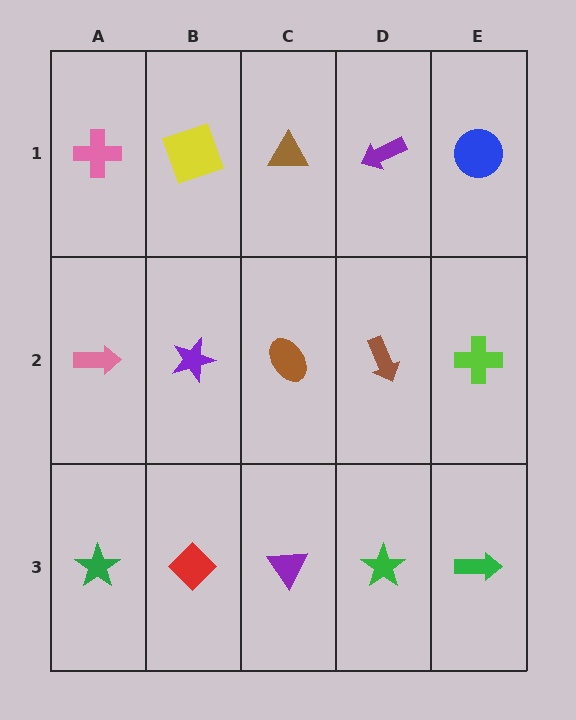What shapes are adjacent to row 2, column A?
A pink cross (row 1, column A), a green star (row 3, column A), a purple star (row 2, column B).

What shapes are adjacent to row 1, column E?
A lime cross (row 2, column E), a purple arrow (row 1, column D).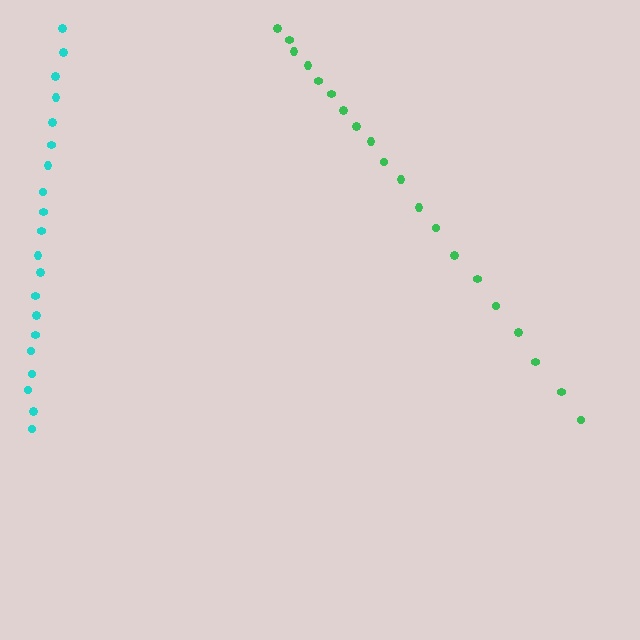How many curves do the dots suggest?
There are 2 distinct paths.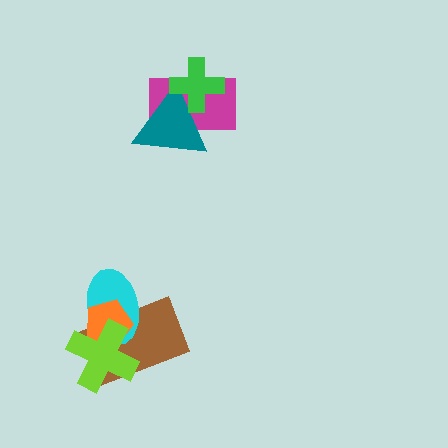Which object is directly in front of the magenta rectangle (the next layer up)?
The teal triangle is directly in front of the magenta rectangle.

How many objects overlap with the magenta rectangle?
2 objects overlap with the magenta rectangle.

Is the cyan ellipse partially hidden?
Yes, it is partially covered by another shape.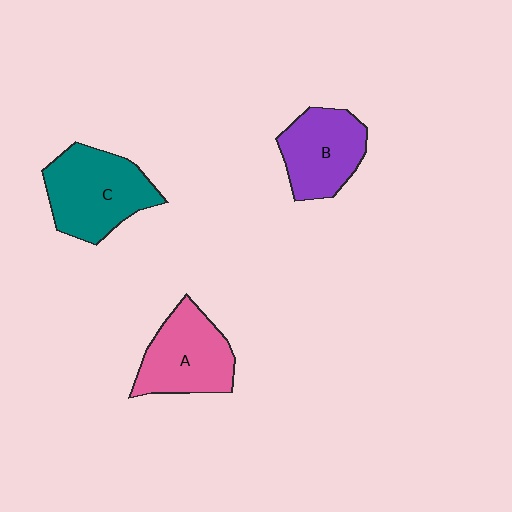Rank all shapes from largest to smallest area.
From largest to smallest: C (teal), A (pink), B (purple).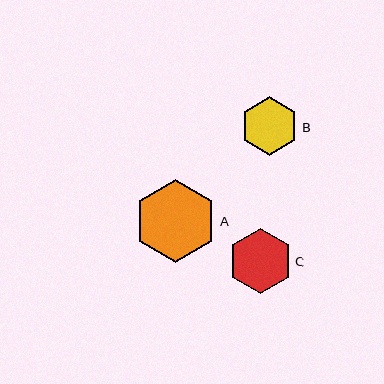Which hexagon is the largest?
Hexagon A is the largest with a size of approximately 83 pixels.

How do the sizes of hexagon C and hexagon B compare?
Hexagon C and hexagon B are approximately the same size.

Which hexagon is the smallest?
Hexagon B is the smallest with a size of approximately 59 pixels.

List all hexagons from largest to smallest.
From largest to smallest: A, C, B.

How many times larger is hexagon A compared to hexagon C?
Hexagon A is approximately 1.3 times the size of hexagon C.